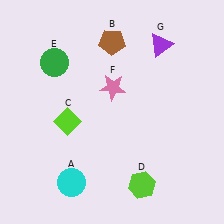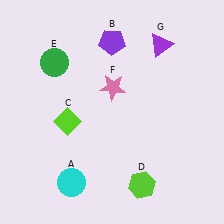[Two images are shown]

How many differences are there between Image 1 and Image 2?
There is 1 difference between the two images.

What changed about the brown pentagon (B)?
In Image 1, B is brown. In Image 2, it changed to purple.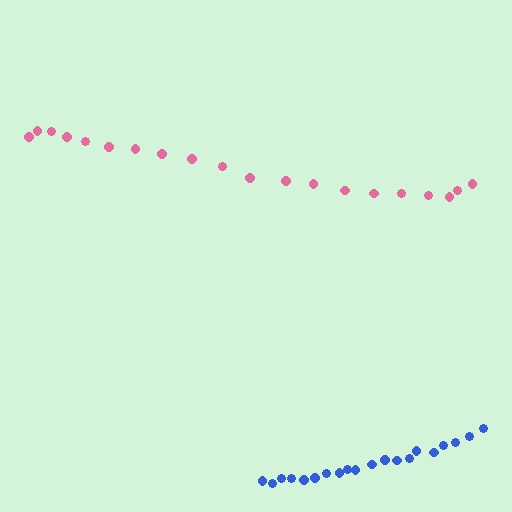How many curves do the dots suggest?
There are 2 distinct paths.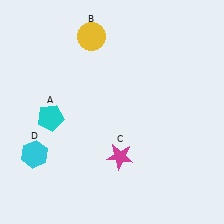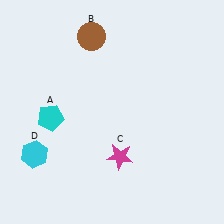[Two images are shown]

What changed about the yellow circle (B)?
In Image 1, B is yellow. In Image 2, it changed to brown.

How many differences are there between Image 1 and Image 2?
There is 1 difference between the two images.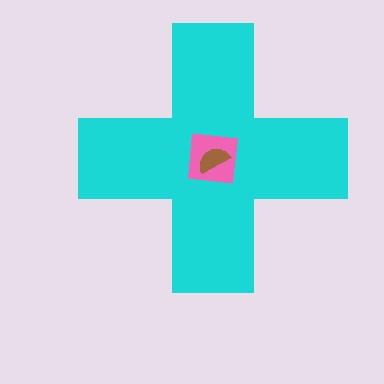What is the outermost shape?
The cyan cross.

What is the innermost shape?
The brown semicircle.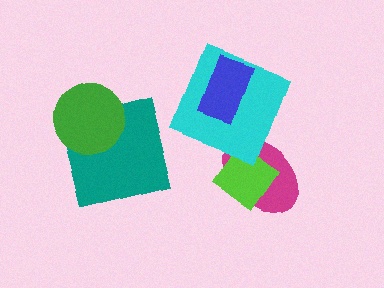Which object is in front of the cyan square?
The blue rectangle is in front of the cyan square.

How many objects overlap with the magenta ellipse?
2 objects overlap with the magenta ellipse.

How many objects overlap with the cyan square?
2 objects overlap with the cyan square.